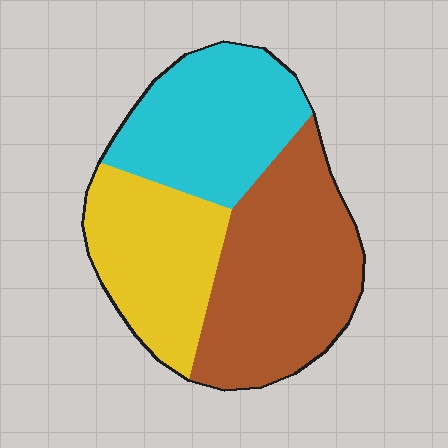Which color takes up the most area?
Brown, at roughly 40%.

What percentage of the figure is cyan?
Cyan takes up about one third (1/3) of the figure.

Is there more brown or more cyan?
Brown.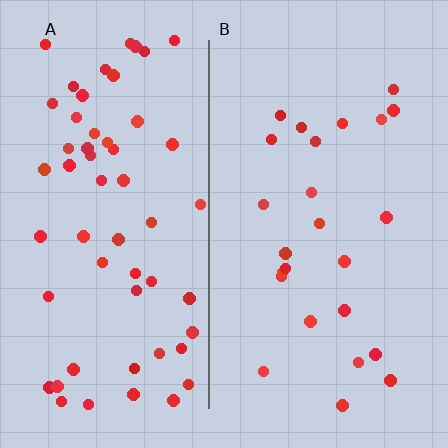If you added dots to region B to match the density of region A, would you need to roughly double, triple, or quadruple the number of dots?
Approximately double.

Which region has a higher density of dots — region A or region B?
A (the left).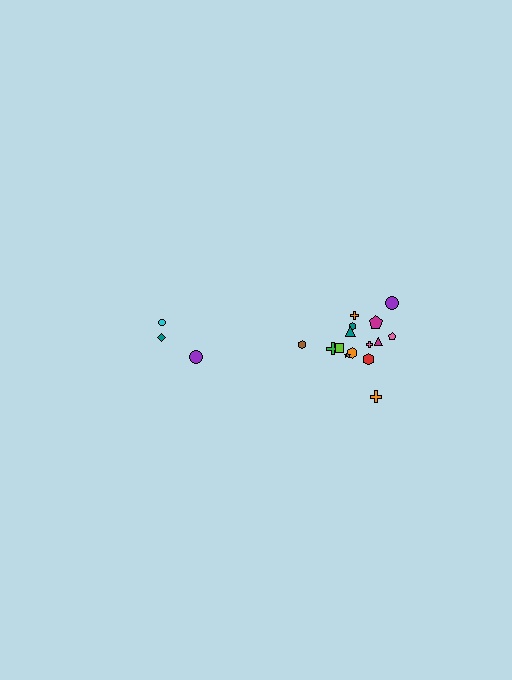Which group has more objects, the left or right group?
The right group.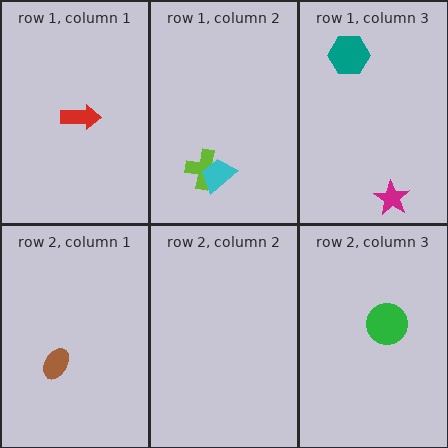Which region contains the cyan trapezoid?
The row 1, column 2 region.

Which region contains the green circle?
The row 2, column 3 region.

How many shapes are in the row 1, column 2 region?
2.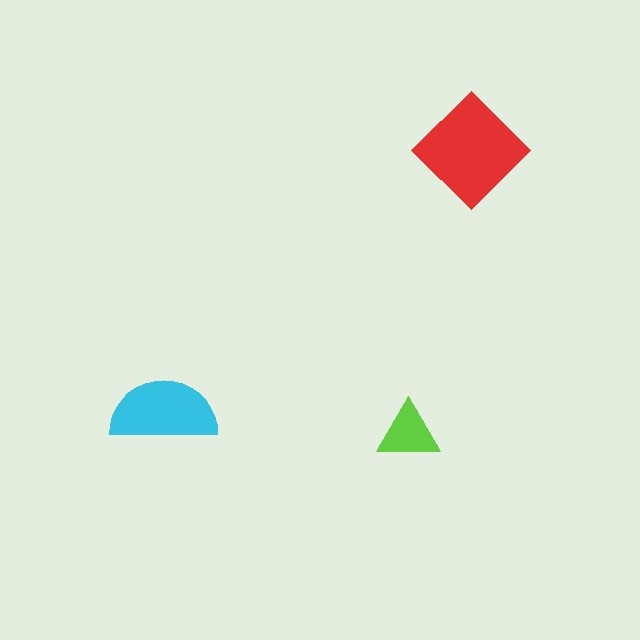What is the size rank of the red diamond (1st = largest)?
1st.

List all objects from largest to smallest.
The red diamond, the cyan semicircle, the lime triangle.